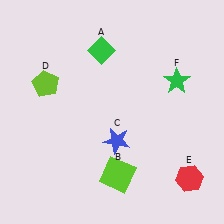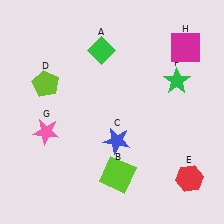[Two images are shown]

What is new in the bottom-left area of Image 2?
A pink star (G) was added in the bottom-left area of Image 2.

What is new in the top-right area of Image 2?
A magenta square (H) was added in the top-right area of Image 2.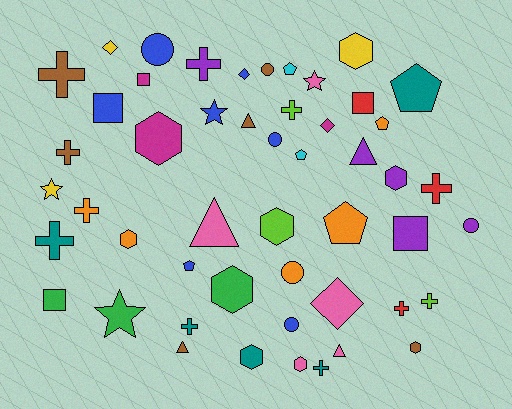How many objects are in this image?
There are 50 objects.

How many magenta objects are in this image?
There are 3 magenta objects.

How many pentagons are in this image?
There are 6 pentagons.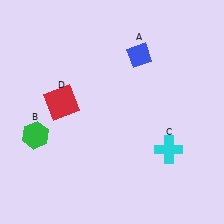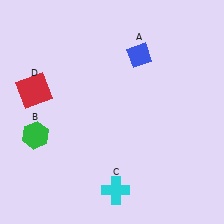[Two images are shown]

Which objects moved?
The objects that moved are: the cyan cross (C), the red square (D).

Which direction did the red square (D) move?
The red square (D) moved left.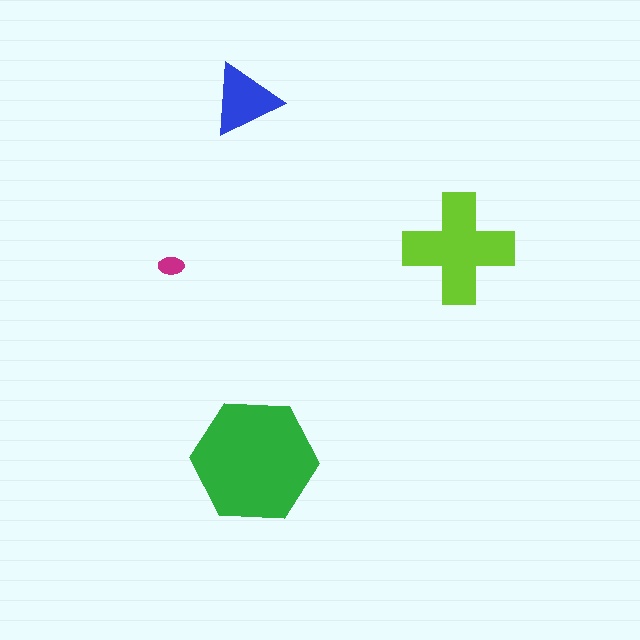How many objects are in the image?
There are 4 objects in the image.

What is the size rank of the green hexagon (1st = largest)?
1st.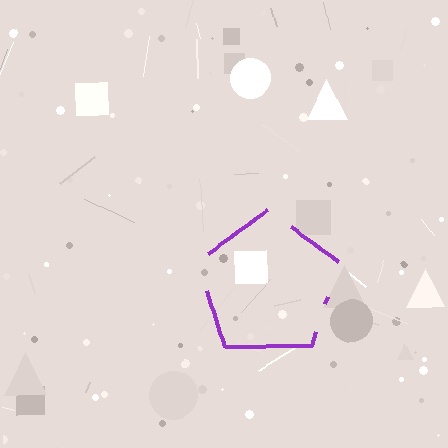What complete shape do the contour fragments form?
The contour fragments form a pentagon.